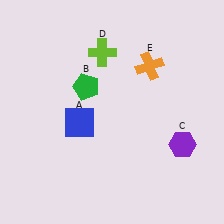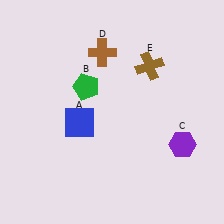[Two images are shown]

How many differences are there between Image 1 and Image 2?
There are 2 differences between the two images.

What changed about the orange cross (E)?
In Image 1, E is orange. In Image 2, it changed to brown.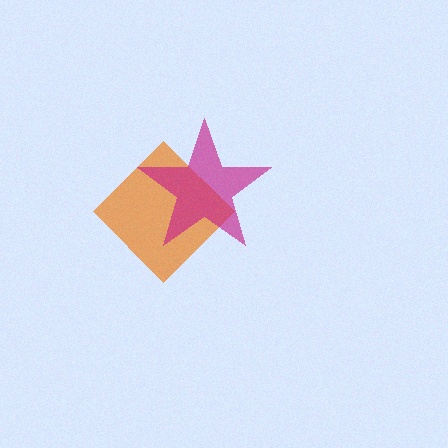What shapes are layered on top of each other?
The layered shapes are: an orange diamond, a magenta star.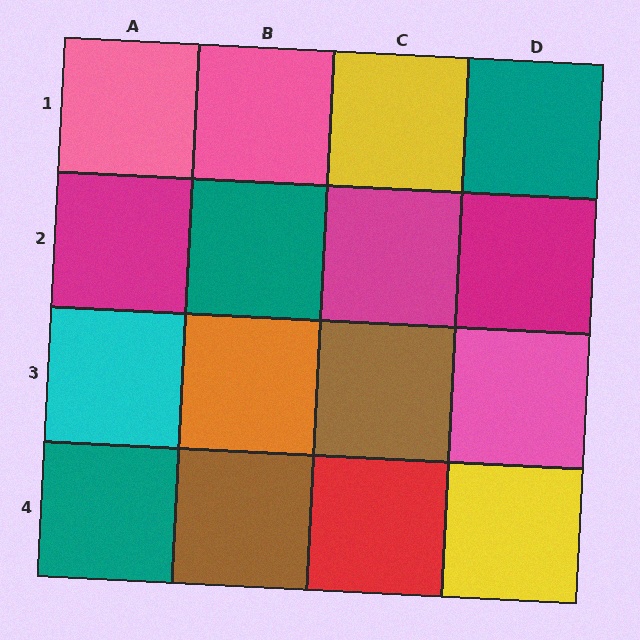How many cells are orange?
1 cell is orange.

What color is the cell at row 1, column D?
Teal.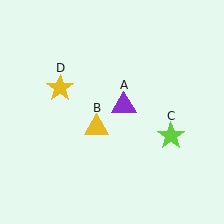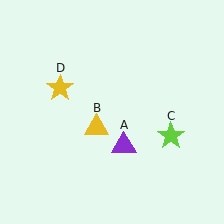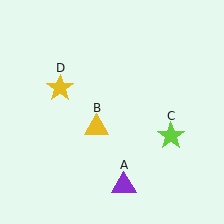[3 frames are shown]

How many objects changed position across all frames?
1 object changed position: purple triangle (object A).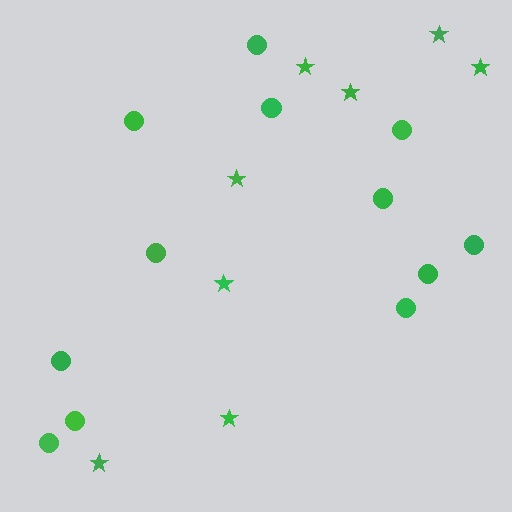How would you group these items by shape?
There are 2 groups: one group of stars (8) and one group of circles (12).